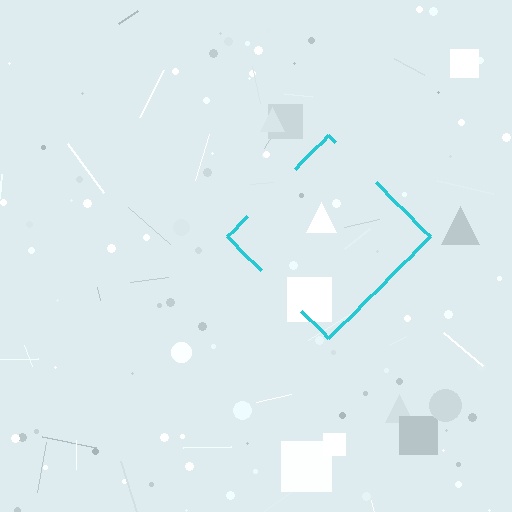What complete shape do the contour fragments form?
The contour fragments form a diamond.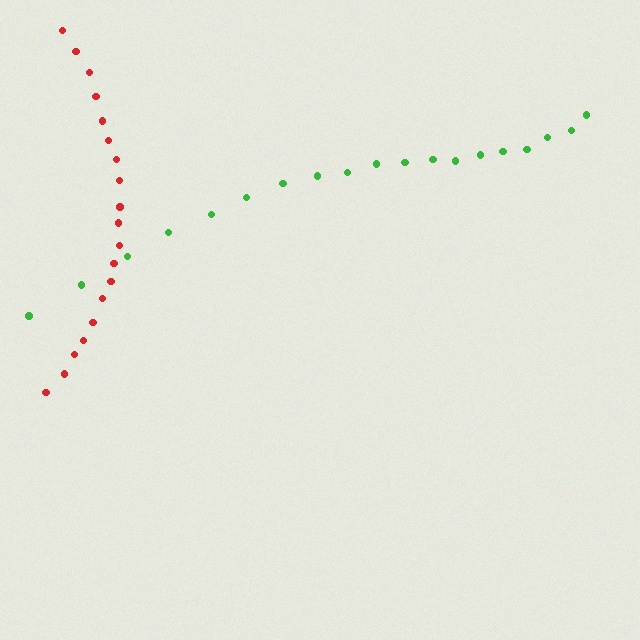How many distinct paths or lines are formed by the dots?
There are 2 distinct paths.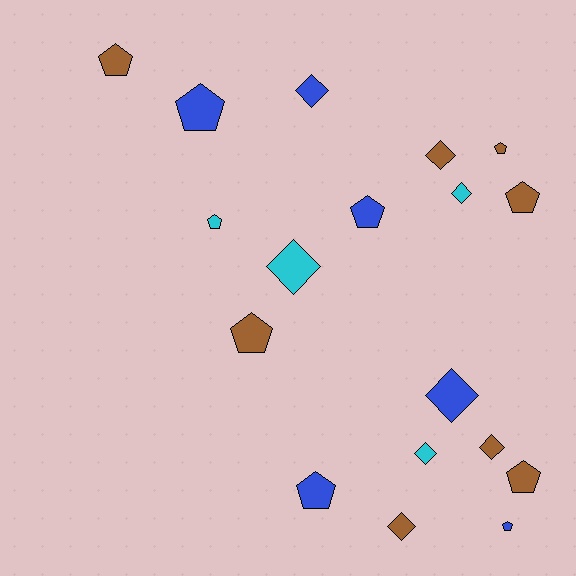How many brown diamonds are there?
There are 3 brown diamonds.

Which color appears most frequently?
Brown, with 8 objects.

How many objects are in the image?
There are 18 objects.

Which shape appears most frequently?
Pentagon, with 10 objects.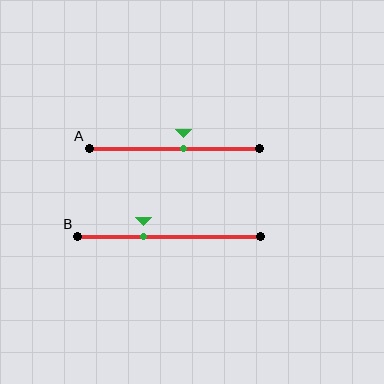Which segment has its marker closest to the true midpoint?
Segment A has its marker closest to the true midpoint.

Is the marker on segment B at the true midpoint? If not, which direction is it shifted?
No, the marker on segment B is shifted to the left by about 14% of the segment length.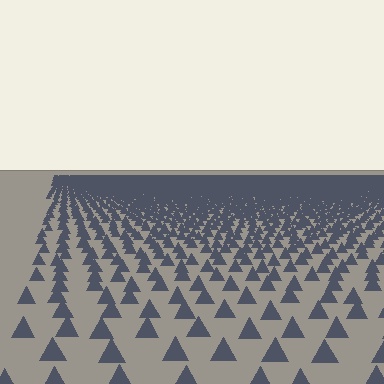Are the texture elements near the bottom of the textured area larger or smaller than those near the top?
Larger. Near the bottom, elements are closer to the viewer and appear at a bigger on-screen size.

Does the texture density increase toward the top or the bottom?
Density increases toward the top.